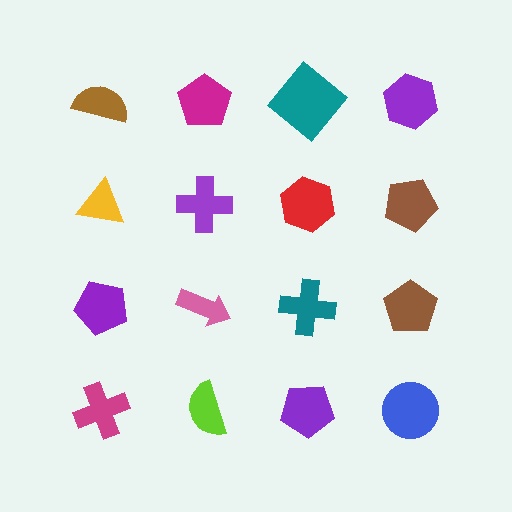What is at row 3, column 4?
A brown pentagon.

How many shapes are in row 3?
4 shapes.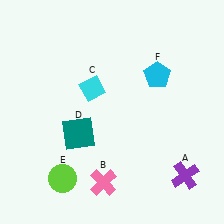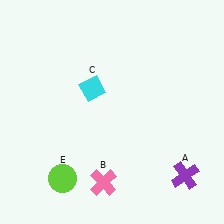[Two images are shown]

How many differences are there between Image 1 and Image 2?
There are 2 differences between the two images.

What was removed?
The cyan pentagon (F), the teal square (D) were removed in Image 2.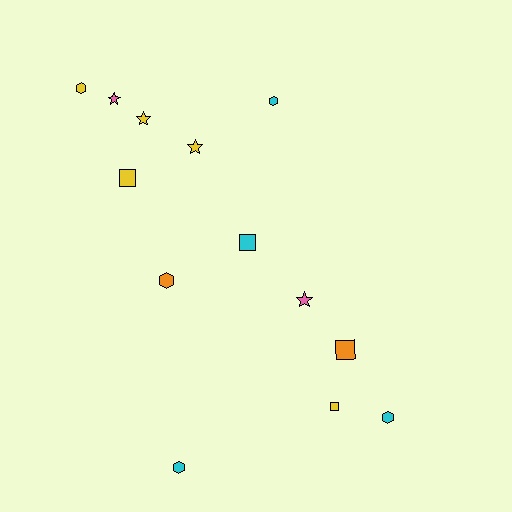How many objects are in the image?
There are 13 objects.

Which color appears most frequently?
Yellow, with 5 objects.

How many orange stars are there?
There are no orange stars.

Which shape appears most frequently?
Hexagon, with 5 objects.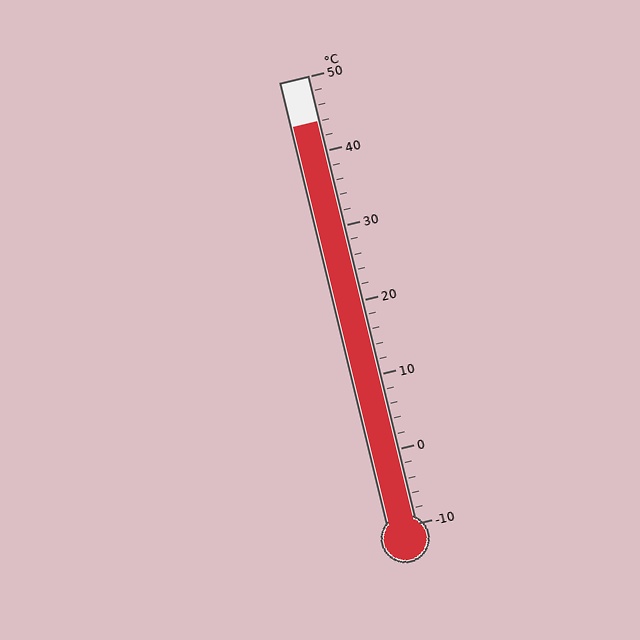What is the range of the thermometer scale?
The thermometer scale ranges from -10°C to 50°C.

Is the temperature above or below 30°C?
The temperature is above 30°C.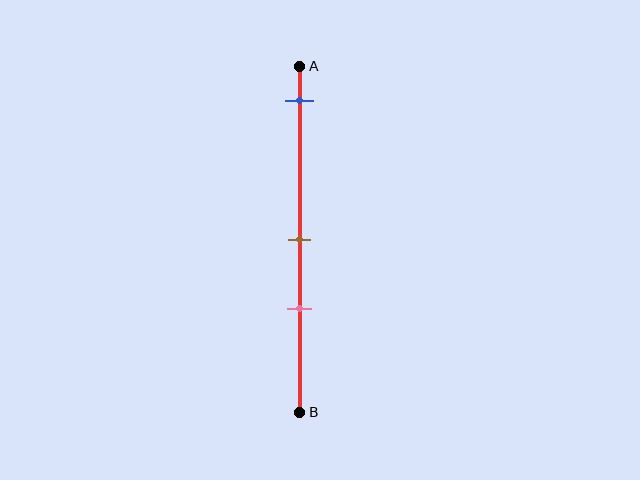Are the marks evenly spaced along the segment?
No, the marks are not evenly spaced.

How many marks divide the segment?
There are 3 marks dividing the segment.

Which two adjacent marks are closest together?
The brown and pink marks are the closest adjacent pair.